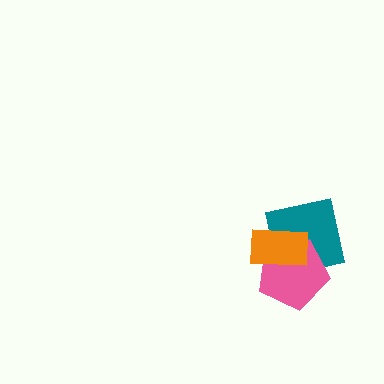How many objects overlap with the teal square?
2 objects overlap with the teal square.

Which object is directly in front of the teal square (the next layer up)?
The pink pentagon is directly in front of the teal square.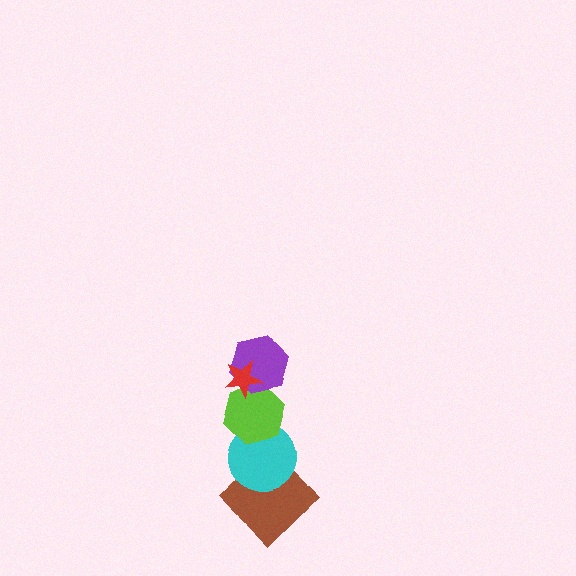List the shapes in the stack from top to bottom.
From top to bottom: the red star, the purple hexagon, the lime hexagon, the cyan circle, the brown diamond.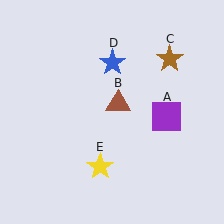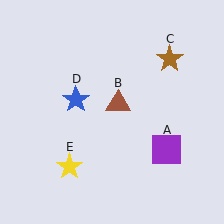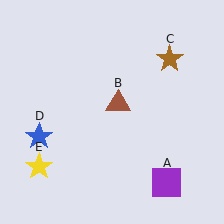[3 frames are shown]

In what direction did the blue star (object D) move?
The blue star (object D) moved down and to the left.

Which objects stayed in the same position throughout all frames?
Brown triangle (object B) and brown star (object C) remained stationary.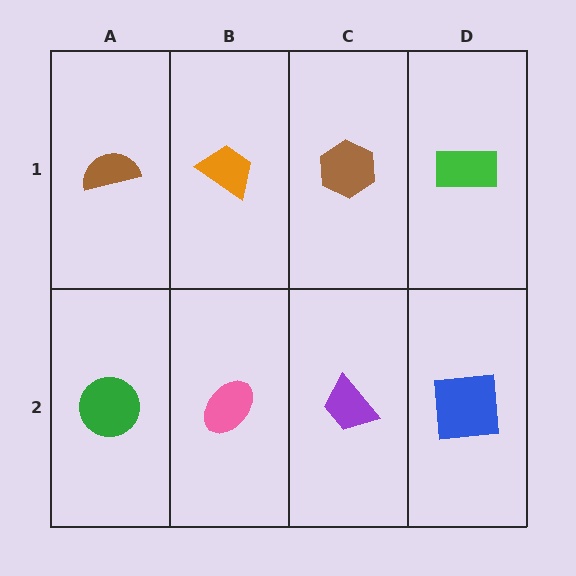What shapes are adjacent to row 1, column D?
A blue square (row 2, column D), a brown hexagon (row 1, column C).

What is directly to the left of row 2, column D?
A purple trapezoid.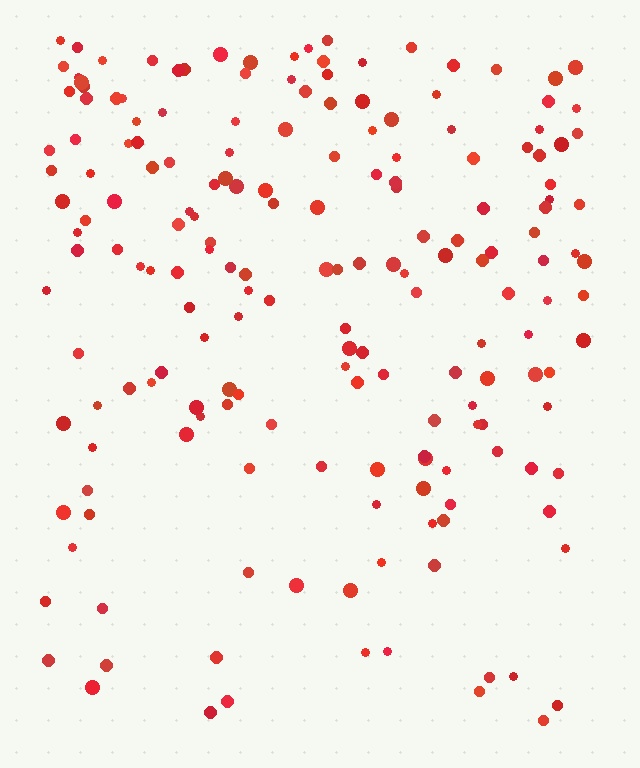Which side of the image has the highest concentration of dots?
The top.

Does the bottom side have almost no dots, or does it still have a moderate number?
Still a moderate number, just noticeably fewer than the top.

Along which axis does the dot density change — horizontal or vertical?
Vertical.